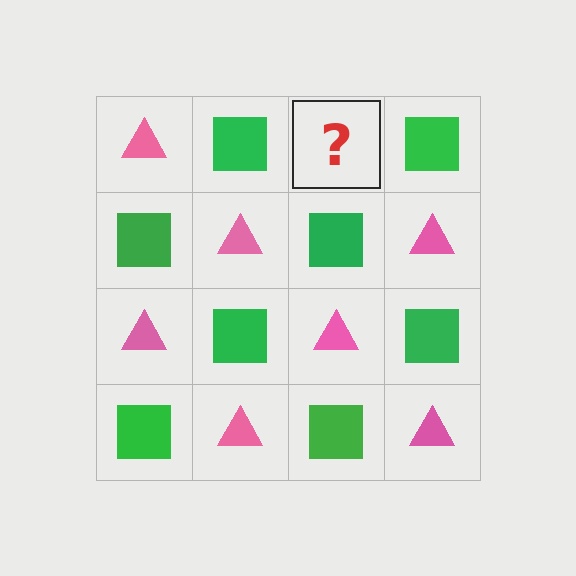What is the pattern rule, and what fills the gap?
The rule is that it alternates pink triangle and green square in a checkerboard pattern. The gap should be filled with a pink triangle.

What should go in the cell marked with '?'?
The missing cell should contain a pink triangle.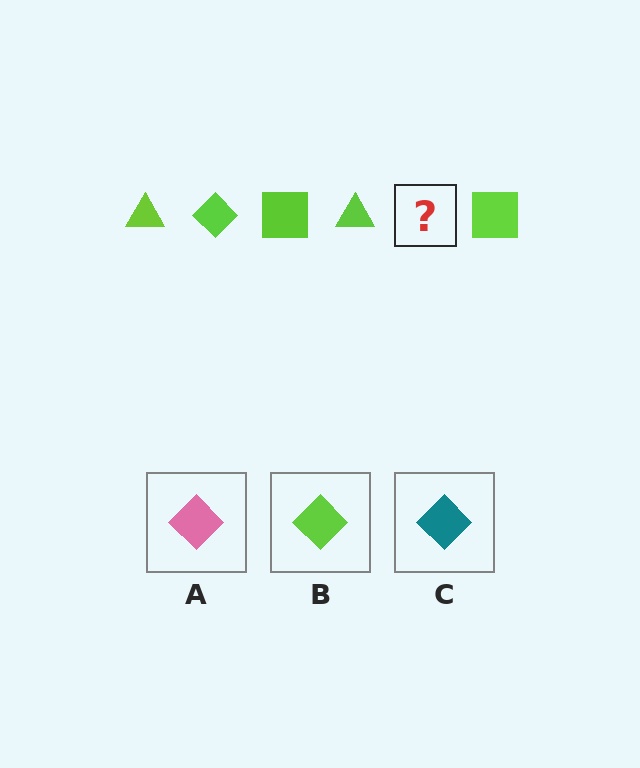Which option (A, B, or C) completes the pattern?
B.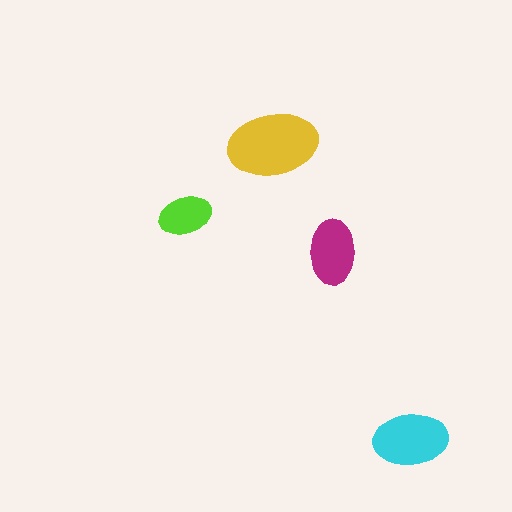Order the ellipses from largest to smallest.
the yellow one, the cyan one, the magenta one, the lime one.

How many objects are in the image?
There are 4 objects in the image.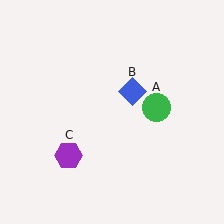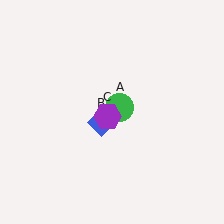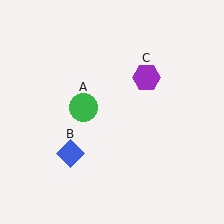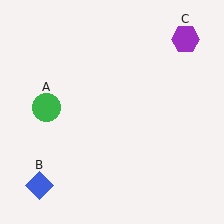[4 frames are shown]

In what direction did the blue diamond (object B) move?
The blue diamond (object B) moved down and to the left.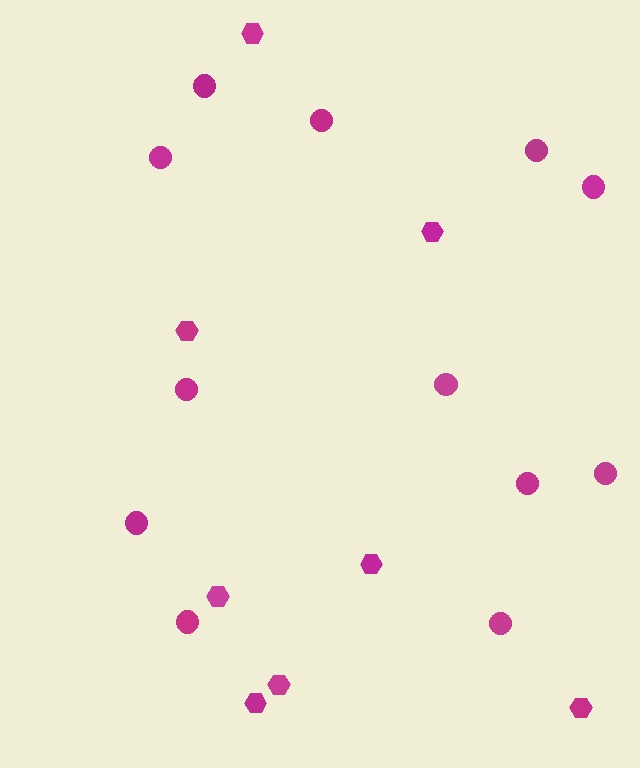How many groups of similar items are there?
There are 2 groups: one group of circles (12) and one group of hexagons (8).